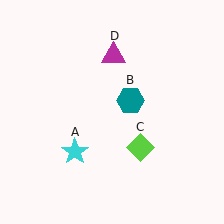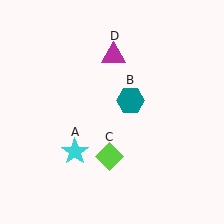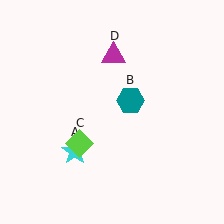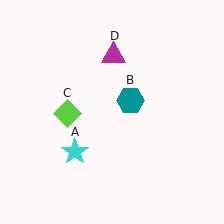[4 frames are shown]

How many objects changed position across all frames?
1 object changed position: lime diamond (object C).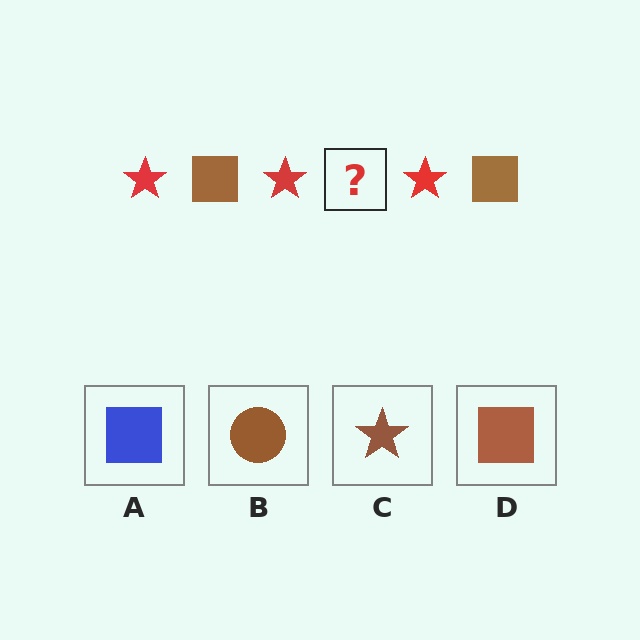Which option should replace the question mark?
Option D.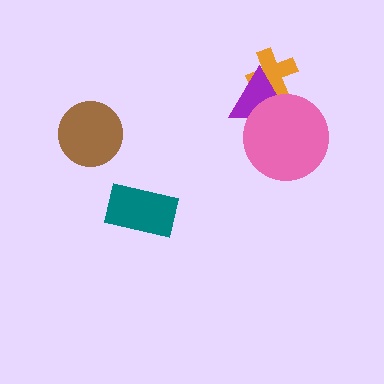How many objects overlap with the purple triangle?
2 objects overlap with the purple triangle.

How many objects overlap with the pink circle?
1 object overlaps with the pink circle.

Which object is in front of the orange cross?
The purple triangle is in front of the orange cross.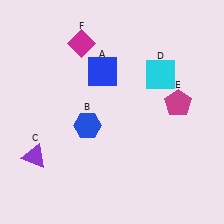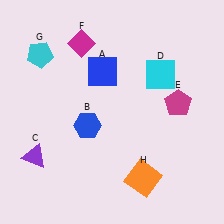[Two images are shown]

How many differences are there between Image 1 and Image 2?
There are 2 differences between the two images.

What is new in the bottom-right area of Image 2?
An orange square (H) was added in the bottom-right area of Image 2.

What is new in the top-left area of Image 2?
A cyan pentagon (G) was added in the top-left area of Image 2.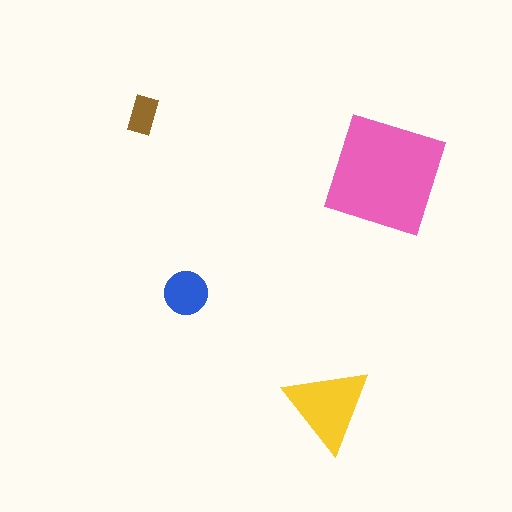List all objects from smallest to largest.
The brown rectangle, the blue circle, the yellow triangle, the pink square.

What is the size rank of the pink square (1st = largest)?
1st.